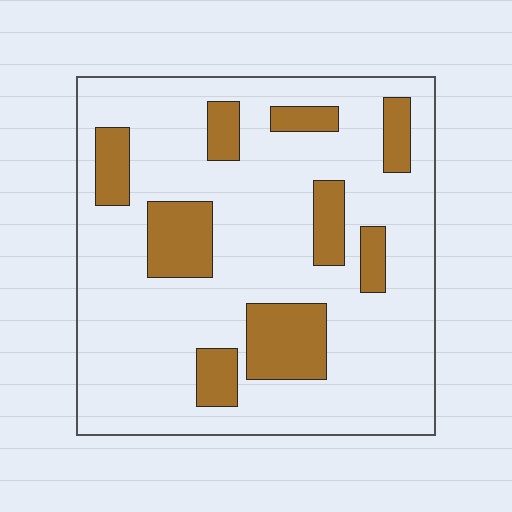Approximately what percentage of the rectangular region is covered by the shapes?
Approximately 20%.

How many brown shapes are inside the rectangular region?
9.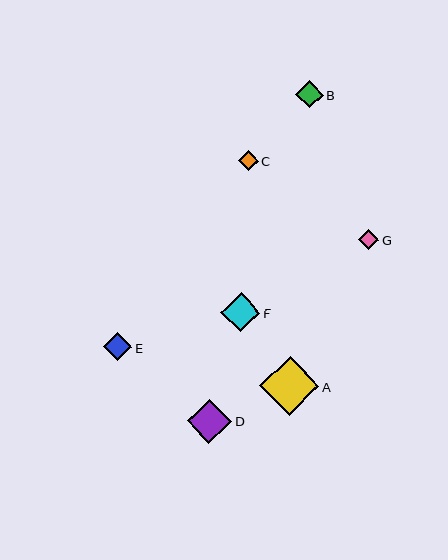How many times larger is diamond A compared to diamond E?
Diamond A is approximately 2.1 times the size of diamond E.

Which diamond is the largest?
Diamond A is the largest with a size of approximately 60 pixels.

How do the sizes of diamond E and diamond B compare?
Diamond E and diamond B are approximately the same size.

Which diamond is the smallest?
Diamond G is the smallest with a size of approximately 20 pixels.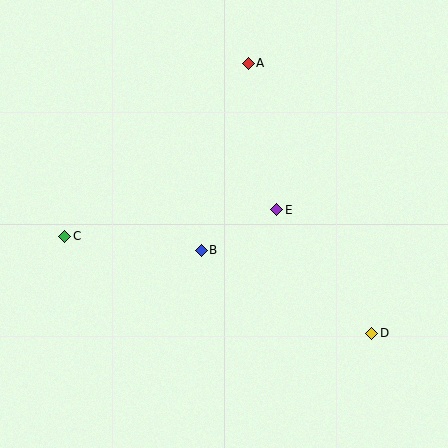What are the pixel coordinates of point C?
Point C is at (65, 236).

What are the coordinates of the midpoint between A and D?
The midpoint between A and D is at (310, 198).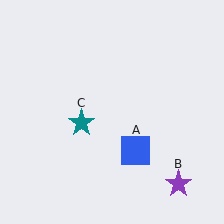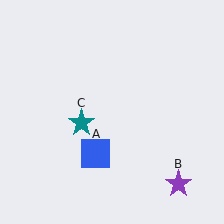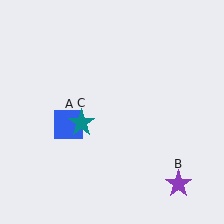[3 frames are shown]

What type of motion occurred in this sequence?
The blue square (object A) rotated clockwise around the center of the scene.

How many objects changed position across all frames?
1 object changed position: blue square (object A).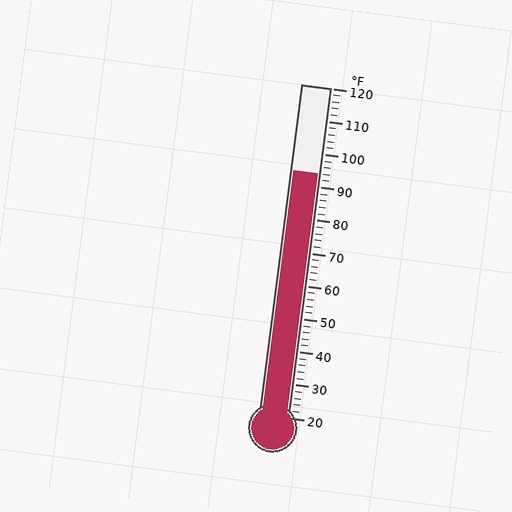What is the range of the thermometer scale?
The thermometer scale ranges from 20°F to 120°F.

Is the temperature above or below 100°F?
The temperature is below 100°F.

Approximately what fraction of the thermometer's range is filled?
The thermometer is filled to approximately 75% of its range.